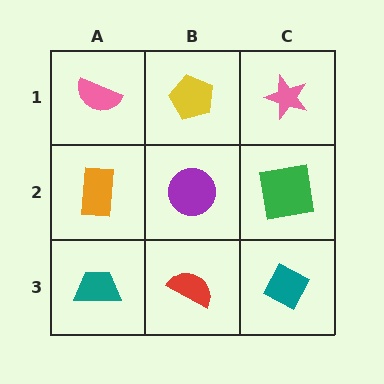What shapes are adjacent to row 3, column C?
A green square (row 2, column C), a red semicircle (row 3, column B).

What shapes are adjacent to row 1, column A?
An orange rectangle (row 2, column A), a yellow pentagon (row 1, column B).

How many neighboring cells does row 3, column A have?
2.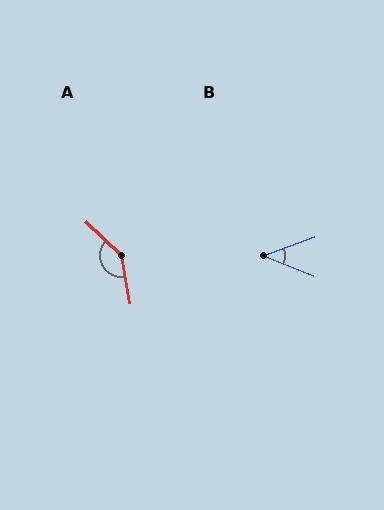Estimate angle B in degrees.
Approximately 42 degrees.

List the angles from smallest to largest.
B (42°), A (143°).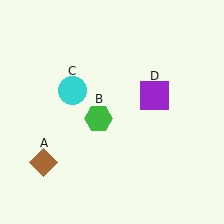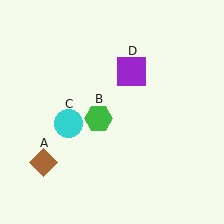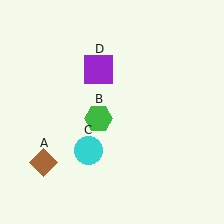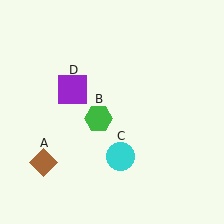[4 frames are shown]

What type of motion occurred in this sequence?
The cyan circle (object C), purple square (object D) rotated counterclockwise around the center of the scene.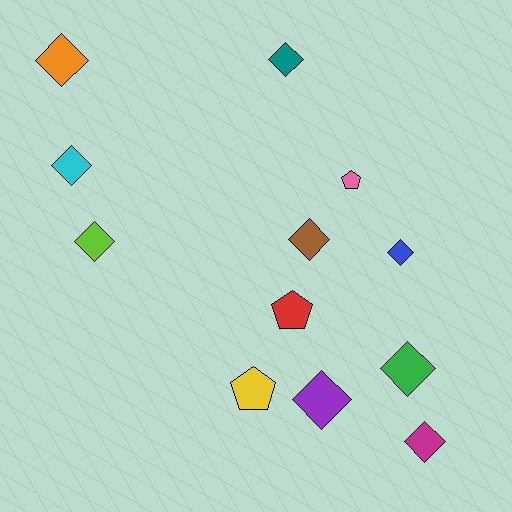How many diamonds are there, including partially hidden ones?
There are 9 diamonds.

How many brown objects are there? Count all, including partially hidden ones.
There is 1 brown object.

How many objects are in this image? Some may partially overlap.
There are 12 objects.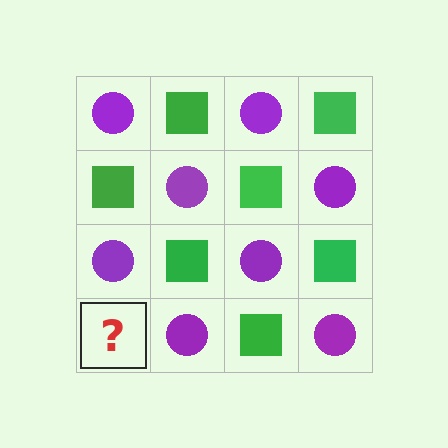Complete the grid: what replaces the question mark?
The question mark should be replaced with a green square.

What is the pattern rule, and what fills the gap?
The rule is that it alternates purple circle and green square in a checkerboard pattern. The gap should be filled with a green square.